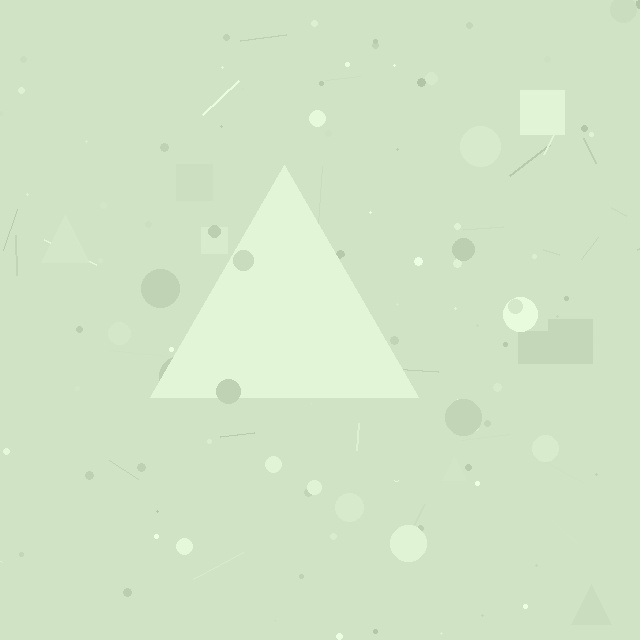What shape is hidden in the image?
A triangle is hidden in the image.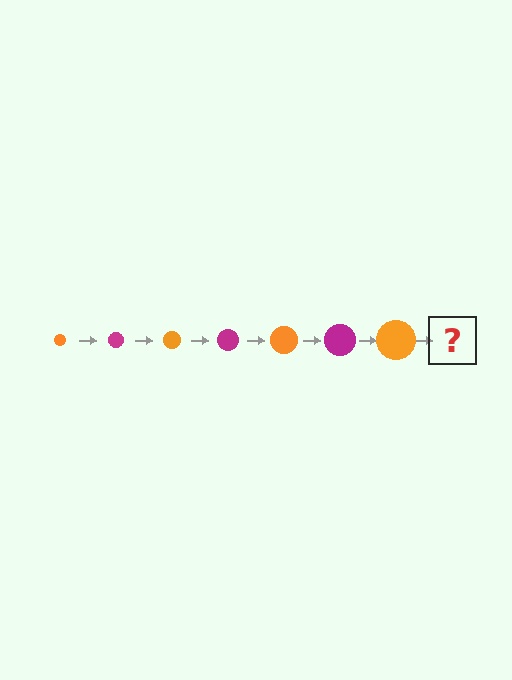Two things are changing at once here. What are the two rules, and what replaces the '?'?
The two rules are that the circle grows larger each step and the color cycles through orange and magenta. The '?' should be a magenta circle, larger than the previous one.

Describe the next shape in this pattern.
It should be a magenta circle, larger than the previous one.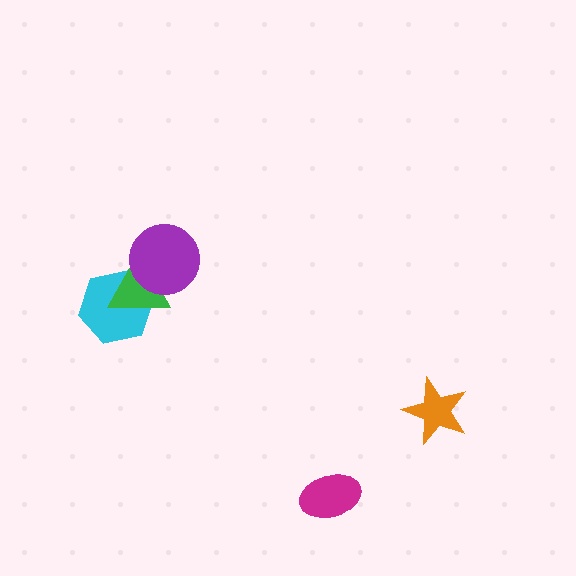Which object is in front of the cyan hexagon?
The green triangle is in front of the cyan hexagon.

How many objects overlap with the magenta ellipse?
0 objects overlap with the magenta ellipse.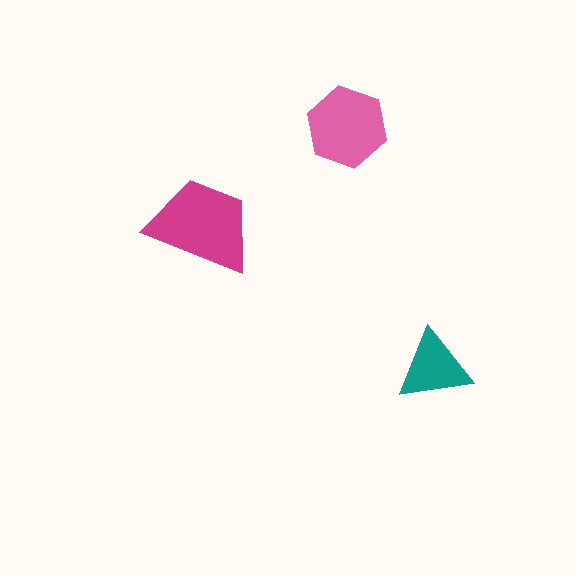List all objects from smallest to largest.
The teal triangle, the pink hexagon, the magenta trapezoid.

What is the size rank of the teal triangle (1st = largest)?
3rd.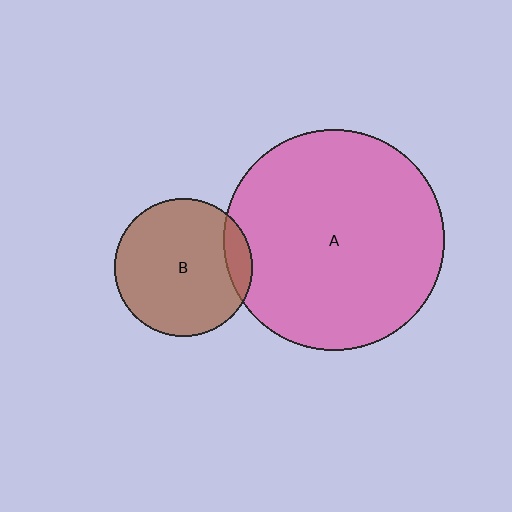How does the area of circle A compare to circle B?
Approximately 2.6 times.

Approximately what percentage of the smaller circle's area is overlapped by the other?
Approximately 10%.